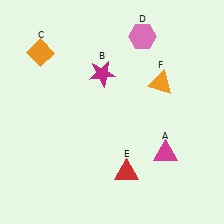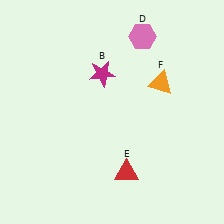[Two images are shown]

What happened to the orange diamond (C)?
The orange diamond (C) was removed in Image 2. It was in the top-left area of Image 1.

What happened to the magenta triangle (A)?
The magenta triangle (A) was removed in Image 2. It was in the bottom-right area of Image 1.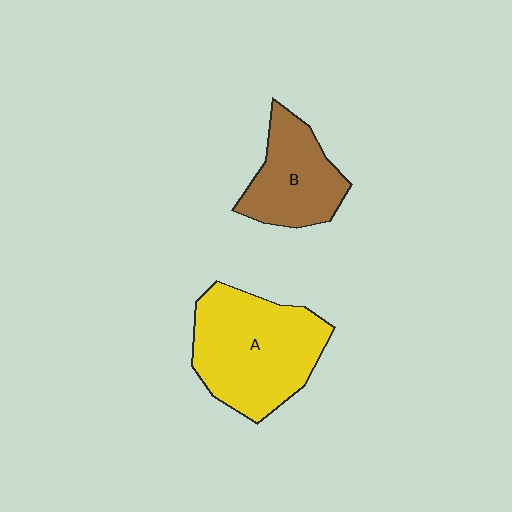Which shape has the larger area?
Shape A (yellow).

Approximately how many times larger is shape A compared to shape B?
Approximately 1.6 times.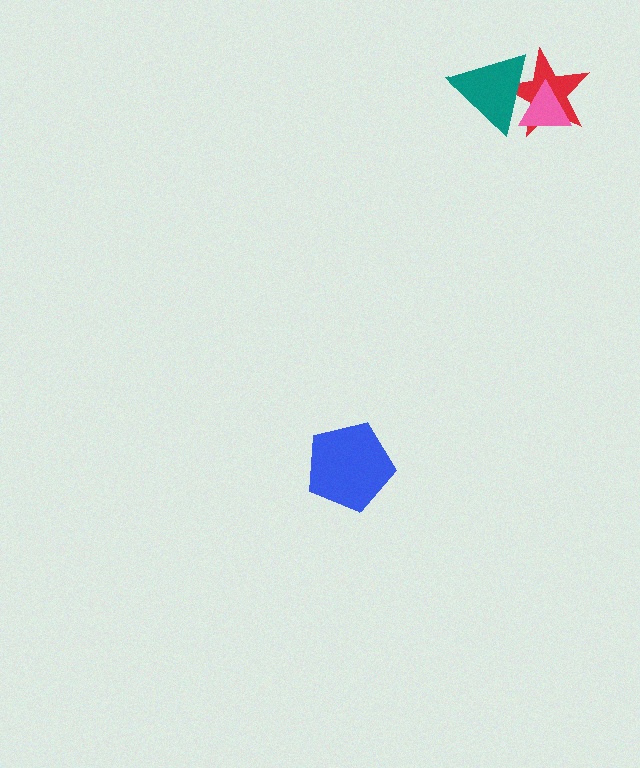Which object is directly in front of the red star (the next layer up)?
The pink triangle is directly in front of the red star.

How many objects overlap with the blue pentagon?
0 objects overlap with the blue pentagon.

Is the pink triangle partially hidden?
Yes, it is partially covered by another shape.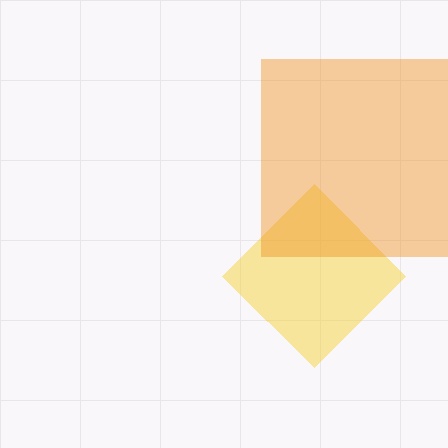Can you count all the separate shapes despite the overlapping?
Yes, there are 2 separate shapes.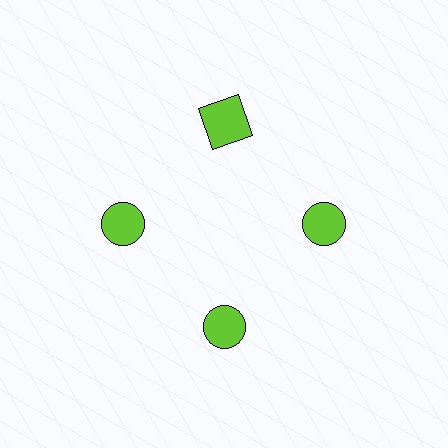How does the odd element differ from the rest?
It has a different shape: square instead of circle.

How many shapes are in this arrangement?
There are 4 shapes arranged in a ring pattern.